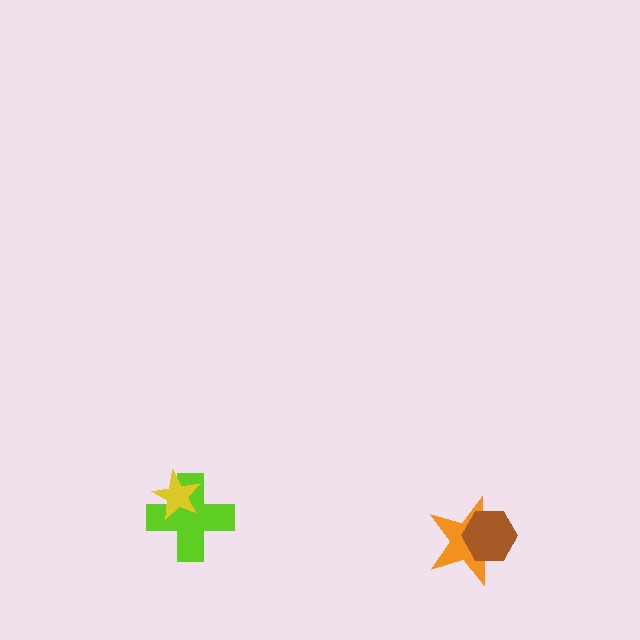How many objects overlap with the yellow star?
1 object overlaps with the yellow star.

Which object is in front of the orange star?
The brown hexagon is in front of the orange star.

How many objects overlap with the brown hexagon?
1 object overlaps with the brown hexagon.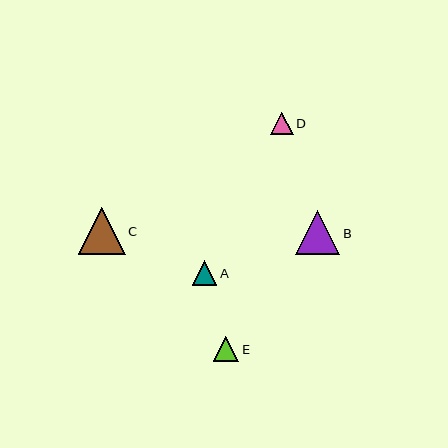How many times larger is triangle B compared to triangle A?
Triangle B is approximately 1.8 times the size of triangle A.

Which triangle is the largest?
Triangle C is the largest with a size of approximately 47 pixels.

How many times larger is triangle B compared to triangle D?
Triangle B is approximately 2.0 times the size of triangle D.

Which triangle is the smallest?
Triangle D is the smallest with a size of approximately 22 pixels.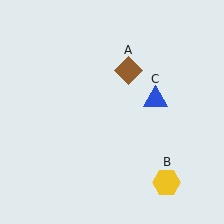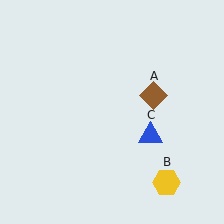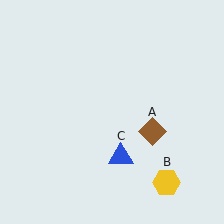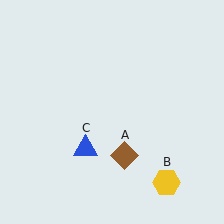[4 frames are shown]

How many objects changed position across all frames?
2 objects changed position: brown diamond (object A), blue triangle (object C).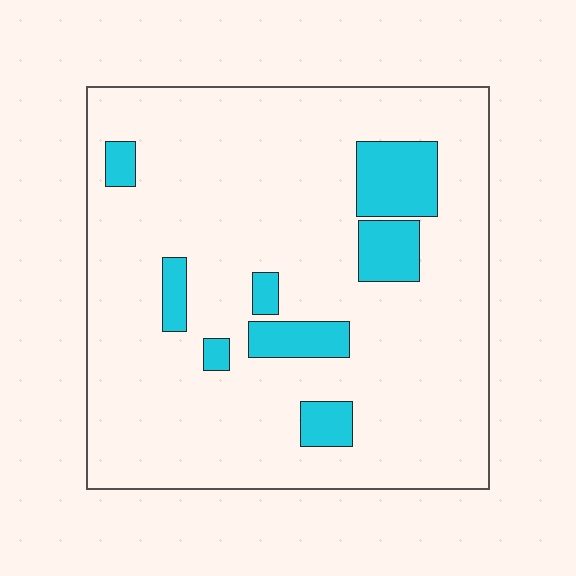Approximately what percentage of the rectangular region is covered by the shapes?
Approximately 15%.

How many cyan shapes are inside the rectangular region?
8.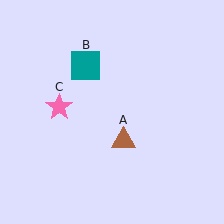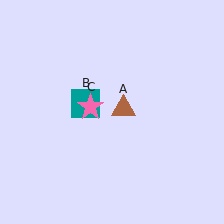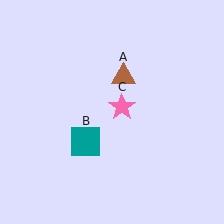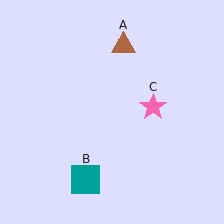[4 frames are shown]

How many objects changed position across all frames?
3 objects changed position: brown triangle (object A), teal square (object B), pink star (object C).